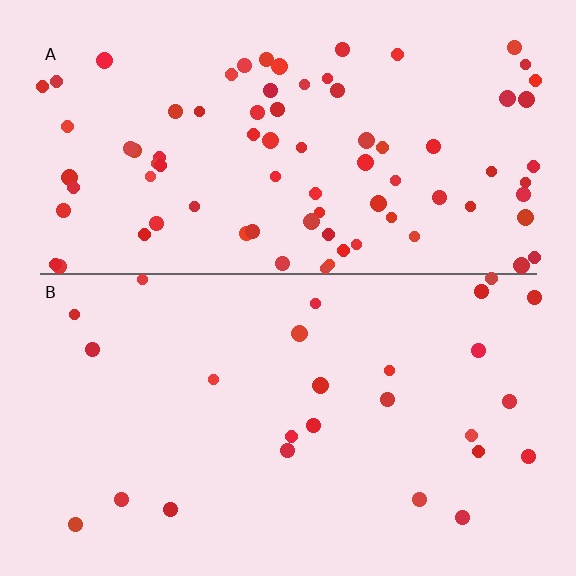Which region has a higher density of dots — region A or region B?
A (the top).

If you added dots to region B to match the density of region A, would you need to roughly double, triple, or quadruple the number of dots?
Approximately triple.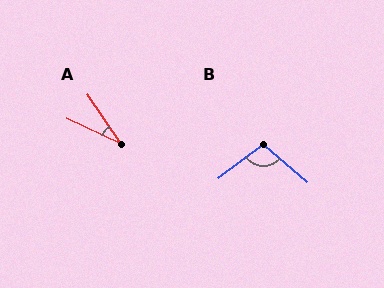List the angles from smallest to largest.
A (31°), B (102°).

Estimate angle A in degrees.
Approximately 31 degrees.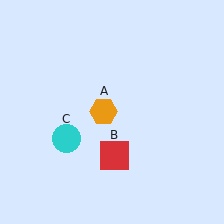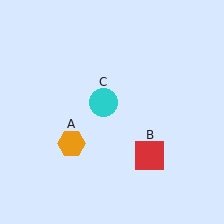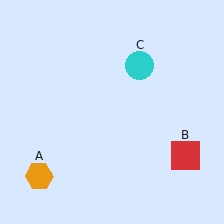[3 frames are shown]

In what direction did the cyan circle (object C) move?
The cyan circle (object C) moved up and to the right.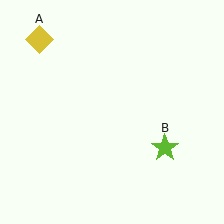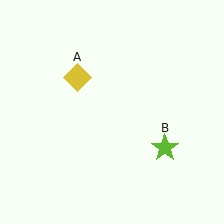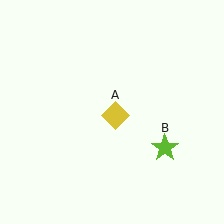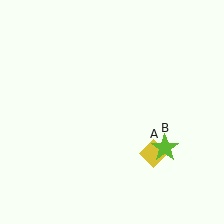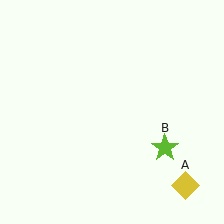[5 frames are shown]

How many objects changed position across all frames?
1 object changed position: yellow diamond (object A).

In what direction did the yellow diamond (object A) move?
The yellow diamond (object A) moved down and to the right.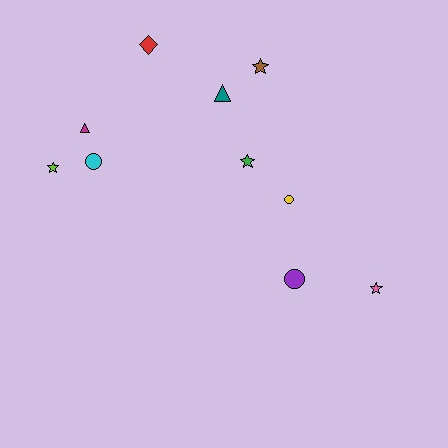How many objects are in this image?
There are 10 objects.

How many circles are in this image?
There are 3 circles.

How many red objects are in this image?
There is 1 red object.